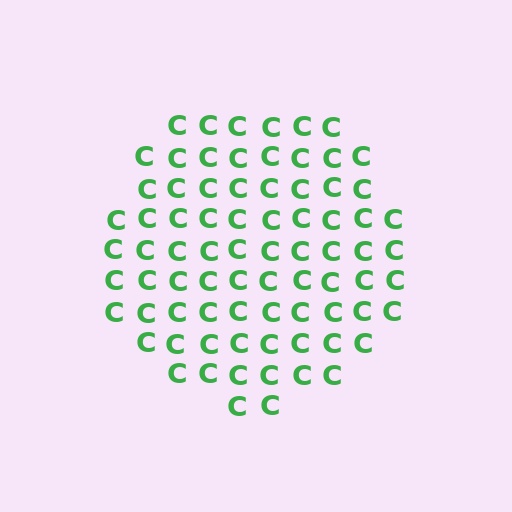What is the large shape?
The large shape is a circle.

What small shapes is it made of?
It is made of small letter C's.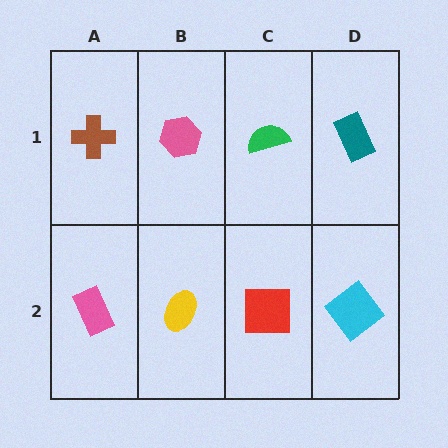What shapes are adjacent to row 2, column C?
A green semicircle (row 1, column C), a yellow ellipse (row 2, column B), a cyan diamond (row 2, column D).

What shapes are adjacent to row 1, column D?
A cyan diamond (row 2, column D), a green semicircle (row 1, column C).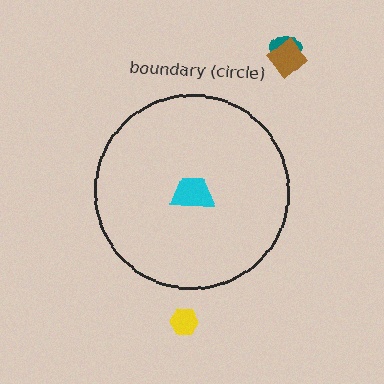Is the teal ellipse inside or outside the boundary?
Outside.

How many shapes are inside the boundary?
1 inside, 3 outside.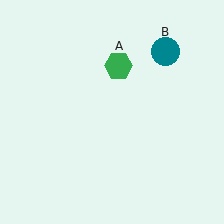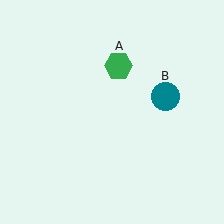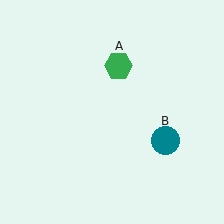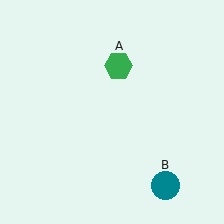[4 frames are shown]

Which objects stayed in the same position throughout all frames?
Green hexagon (object A) remained stationary.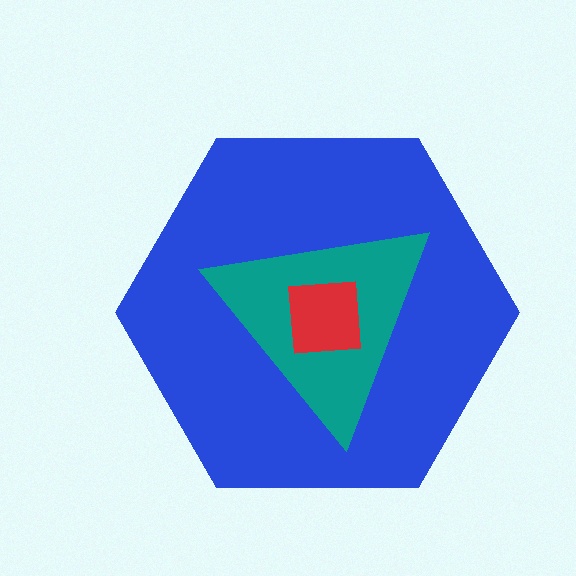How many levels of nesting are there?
3.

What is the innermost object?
The red square.